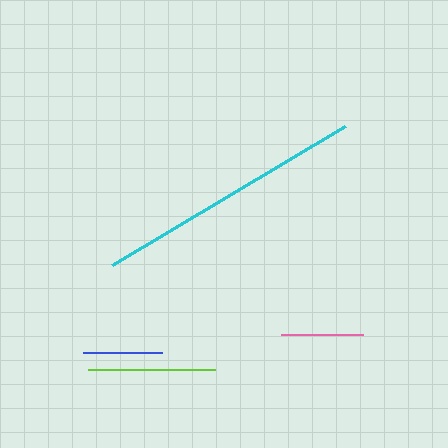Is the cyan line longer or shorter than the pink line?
The cyan line is longer than the pink line.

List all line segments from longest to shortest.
From longest to shortest: cyan, lime, pink, blue.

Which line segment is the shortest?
The blue line is the shortest at approximately 79 pixels.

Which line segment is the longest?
The cyan line is the longest at approximately 271 pixels.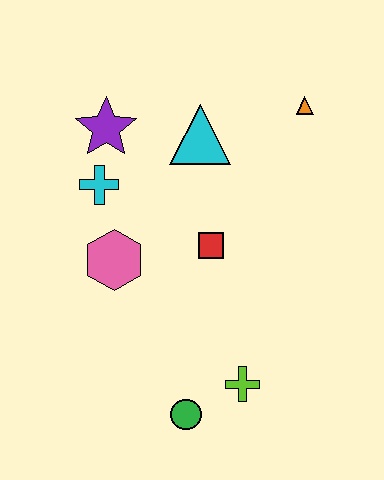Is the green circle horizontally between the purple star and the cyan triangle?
Yes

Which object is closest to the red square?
The pink hexagon is closest to the red square.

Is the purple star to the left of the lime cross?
Yes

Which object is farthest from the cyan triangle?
The green circle is farthest from the cyan triangle.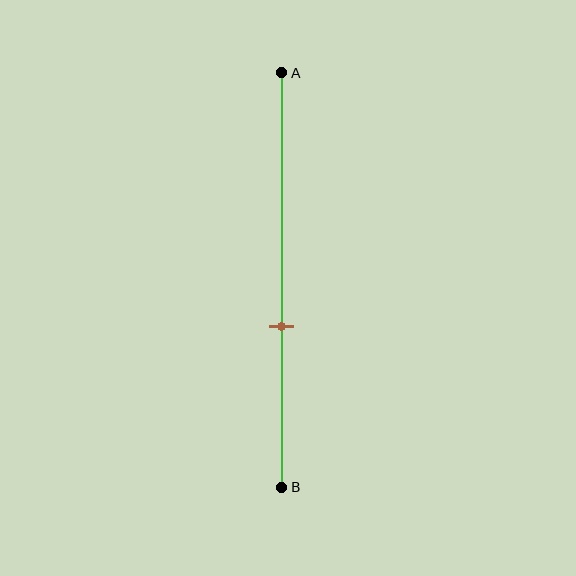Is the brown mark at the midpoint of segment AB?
No, the mark is at about 60% from A, not at the 50% midpoint.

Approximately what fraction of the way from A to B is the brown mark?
The brown mark is approximately 60% of the way from A to B.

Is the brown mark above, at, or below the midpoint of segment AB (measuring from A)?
The brown mark is below the midpoint of segment AB.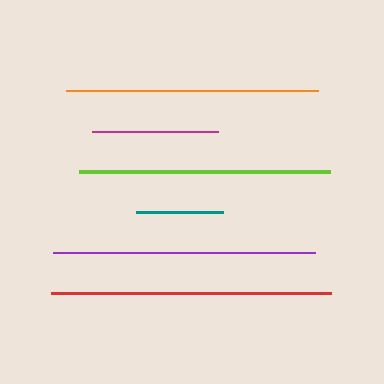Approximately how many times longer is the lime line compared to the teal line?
The lime line is approximately 2.9 times the length of the teal line.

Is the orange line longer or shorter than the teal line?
The orange line is longer than the teal line.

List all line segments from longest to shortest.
From longest to shortest: red, purple, lime, orange, magenta, teal.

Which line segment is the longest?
The red line is the longest at approximately 281 pixels.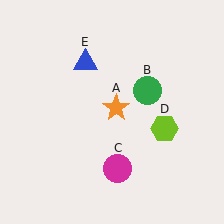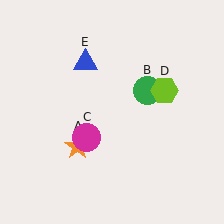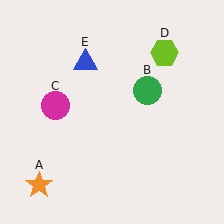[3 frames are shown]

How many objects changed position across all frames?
3 objects changed position: orange star (object A), magenta circle (object C), lime hexagon (object D).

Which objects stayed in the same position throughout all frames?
Green circle (object B) and blue triangle (object E) remained stationary.